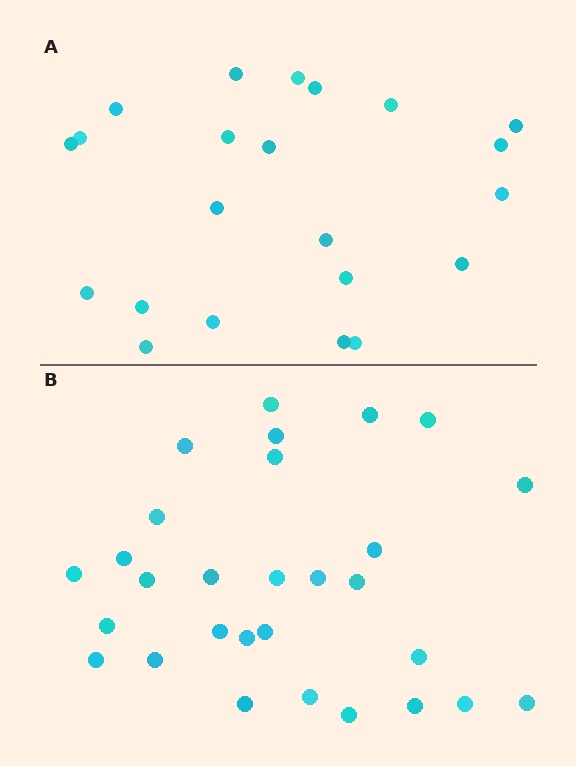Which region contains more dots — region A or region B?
Region B (the bottom region) has more dots.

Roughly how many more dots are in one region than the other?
Region B has roughly 8 or so more dots than region A.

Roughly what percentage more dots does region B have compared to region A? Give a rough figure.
About 30% more.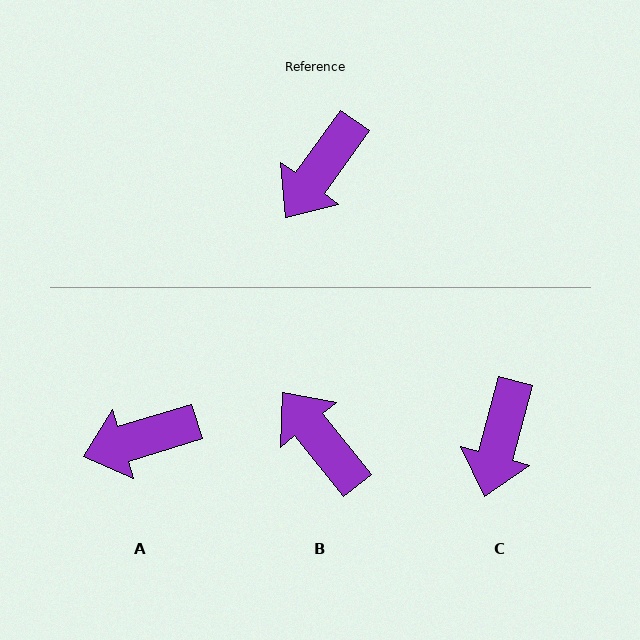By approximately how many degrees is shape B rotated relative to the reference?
Approximately 106 degrees clockwise.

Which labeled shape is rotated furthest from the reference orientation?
B, about 106 degrees away.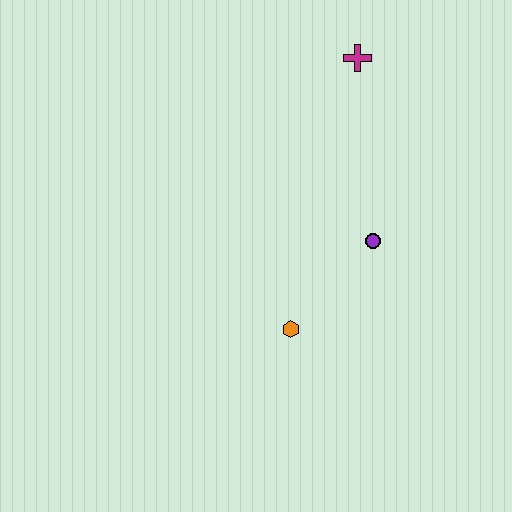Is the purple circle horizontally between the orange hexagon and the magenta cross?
No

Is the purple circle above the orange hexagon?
Yes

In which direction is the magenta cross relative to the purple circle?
The magenta cross is above the purple circle.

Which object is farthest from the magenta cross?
The orange hexagon is farthest from the magenta cross.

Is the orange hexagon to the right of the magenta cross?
No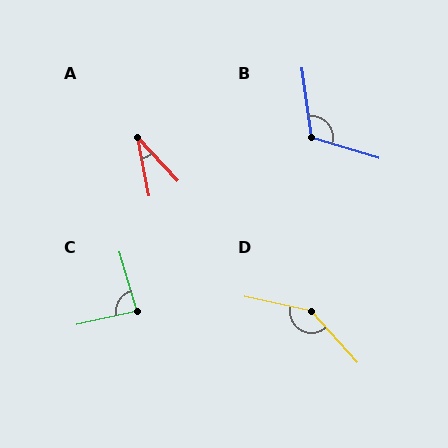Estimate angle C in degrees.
Approximately 86 degrees.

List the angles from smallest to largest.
A (32°), C (86°), B (115°), D (144°).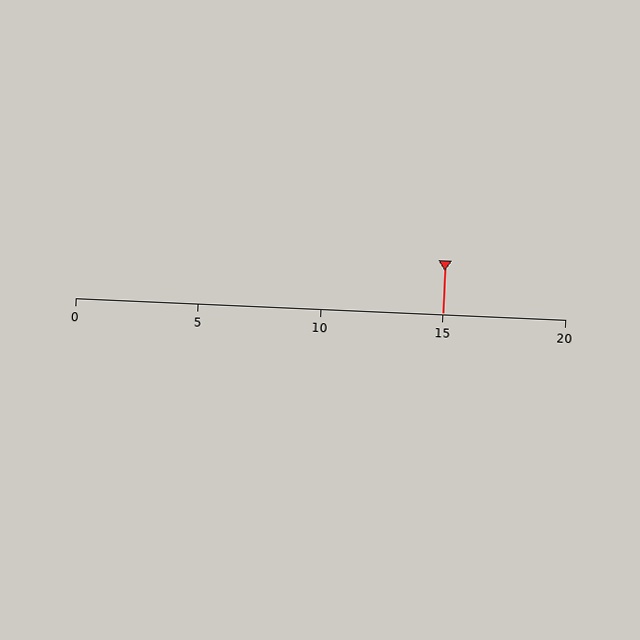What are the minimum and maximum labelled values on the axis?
The axis runs from 0 to 20.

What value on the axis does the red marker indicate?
The marker indicates approximately 15.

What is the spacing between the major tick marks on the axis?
The major ticks are spaced 5 apart.